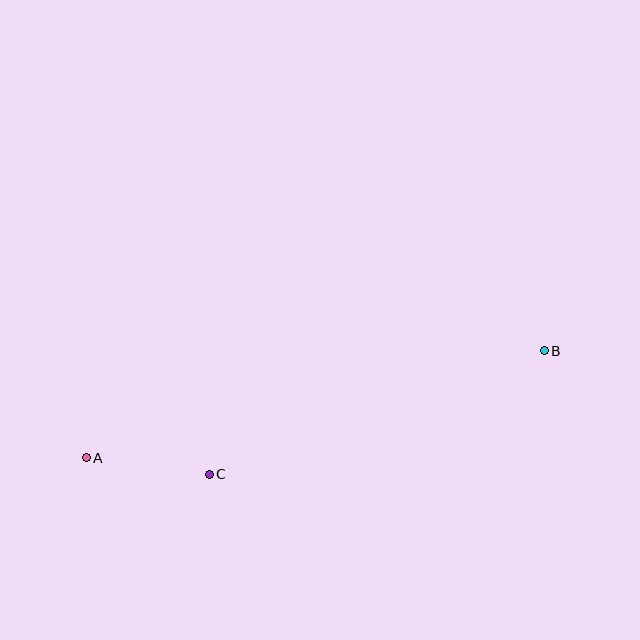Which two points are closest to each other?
Points A and C are closest to each other.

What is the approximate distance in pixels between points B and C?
The distance between B and C is approximately 357 pixels.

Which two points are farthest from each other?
Points A and B are farthest from each other.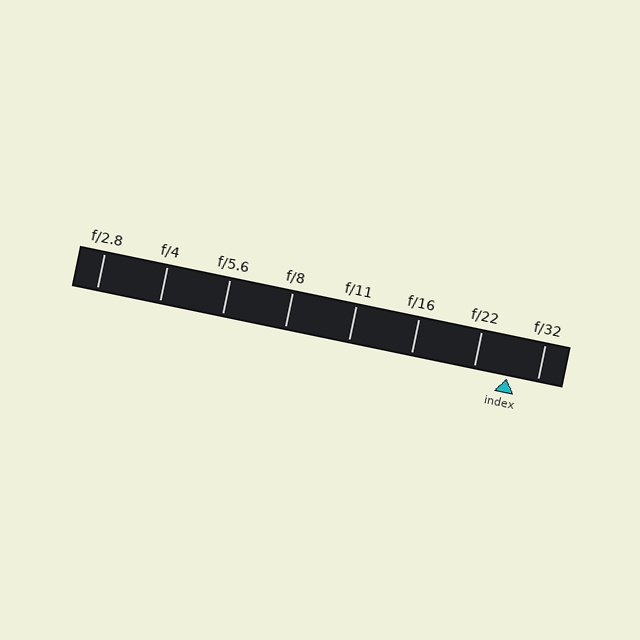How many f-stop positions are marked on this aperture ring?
There are 8 f-stop positions marked.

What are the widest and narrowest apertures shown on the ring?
The widest aperture shown is f/2.8 and the narrowest is f/32.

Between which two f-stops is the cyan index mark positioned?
The index mark is between f/22 and f/32.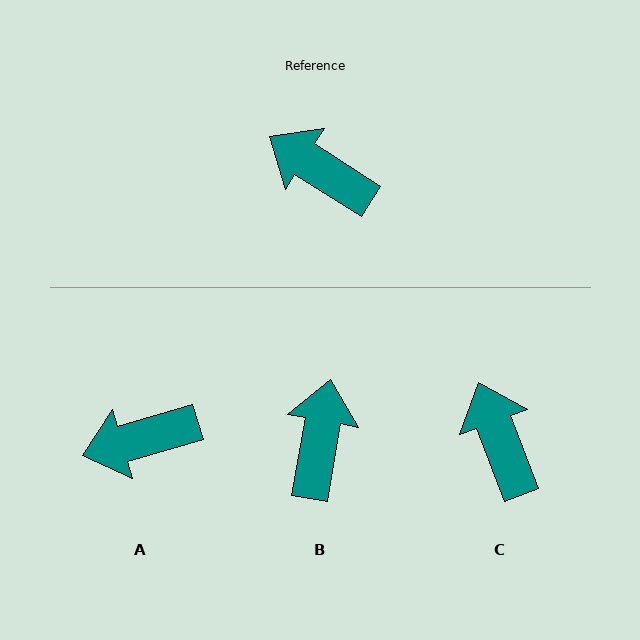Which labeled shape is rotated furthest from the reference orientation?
B, about 67 degrees away.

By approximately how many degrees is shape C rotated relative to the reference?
Approximately 37 degrees clockwise.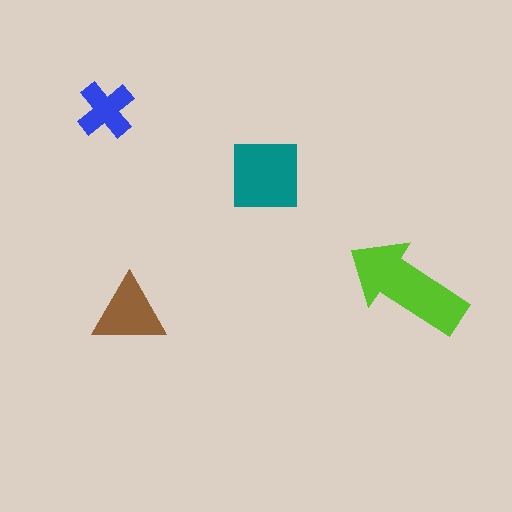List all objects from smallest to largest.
The blue cross, the brown triangle, the teal square, the lime arrow.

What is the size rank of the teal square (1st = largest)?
2nd.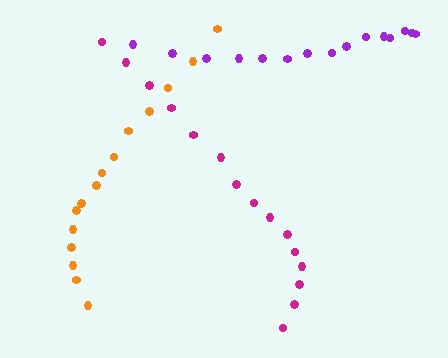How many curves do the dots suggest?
There are 3 distinct paths.